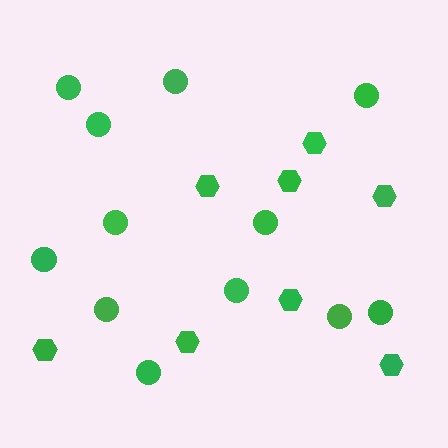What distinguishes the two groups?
There are 2 groups: one group of circles (12) and one group of hexagons (8).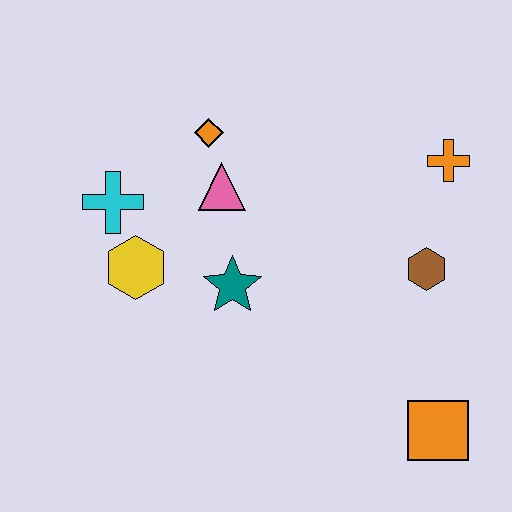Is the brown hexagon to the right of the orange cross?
No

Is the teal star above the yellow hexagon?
No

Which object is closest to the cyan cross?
The yellow hexagon is closest to the cyan cross.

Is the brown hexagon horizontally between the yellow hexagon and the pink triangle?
No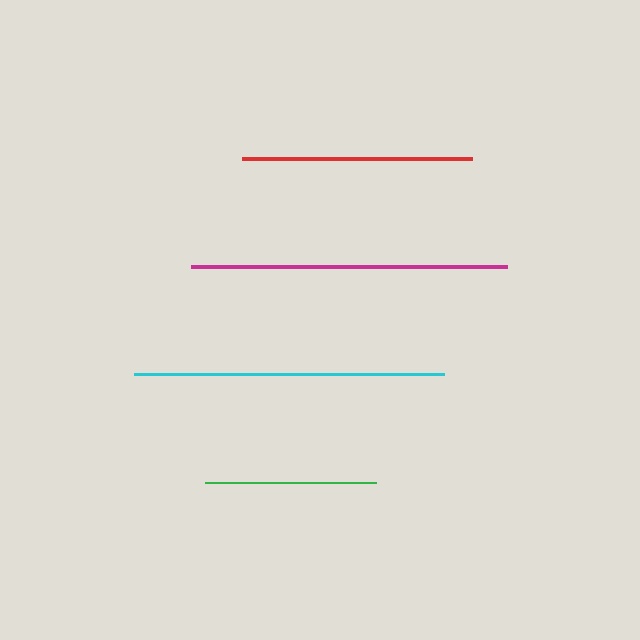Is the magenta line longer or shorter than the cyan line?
The magenta line is longer than the cyan line.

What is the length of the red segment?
The red segment is approximately 229 pixels long.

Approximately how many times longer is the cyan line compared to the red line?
The cyan line is approximately 1.4 times the length of the red line.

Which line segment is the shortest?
The green line is the shortest at approximately 171 pixels.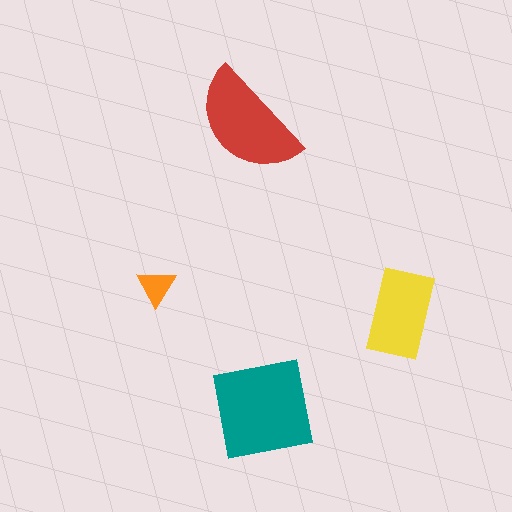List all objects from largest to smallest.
The teal square, the red semicircle, the yellow rectangle, the orange triangle.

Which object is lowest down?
The teal square is bottommost.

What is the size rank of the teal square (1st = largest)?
1st.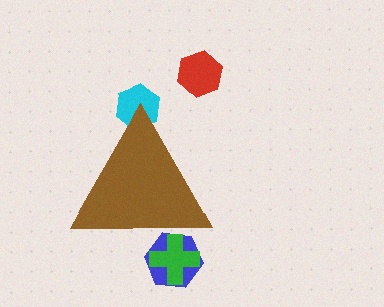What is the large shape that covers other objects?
A brown triangle.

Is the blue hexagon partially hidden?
Yes, the blue hexagon is partially hidden behind the brown triangle.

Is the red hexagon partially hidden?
No, the red hexagon is fully visible.